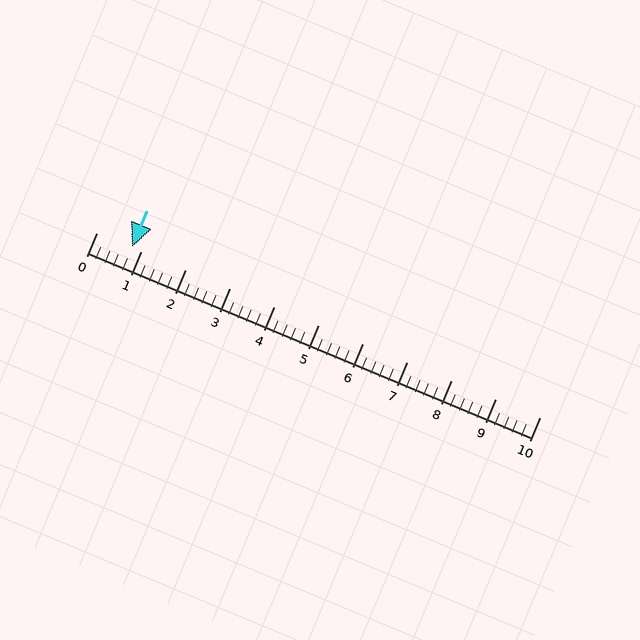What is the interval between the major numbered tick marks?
The major tick marks are spaced 1 units apart.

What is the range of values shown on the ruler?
The ruler shows values from 0 to 10.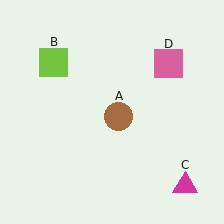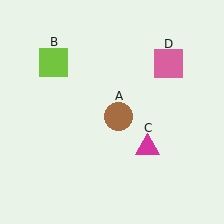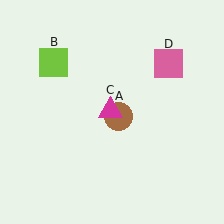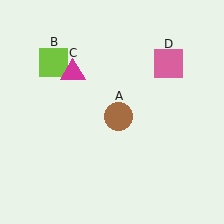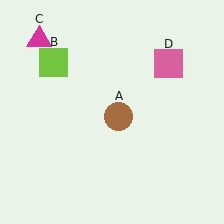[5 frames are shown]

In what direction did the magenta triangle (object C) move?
The magenta triangle (object C) moved up and to the left.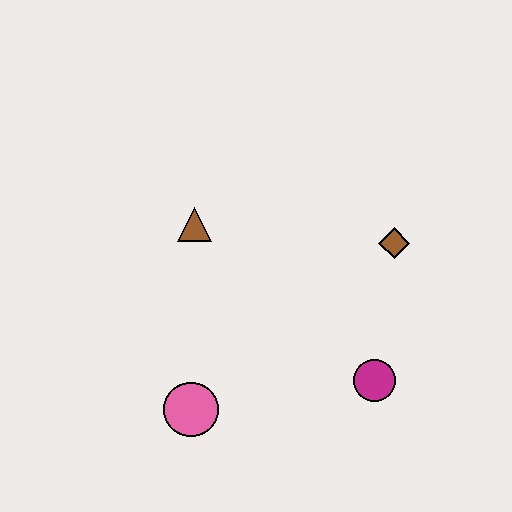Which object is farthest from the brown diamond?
The pink circle is farthest from the brown diamond.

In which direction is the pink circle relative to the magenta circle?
The pink circle is to the left of the magenta circle.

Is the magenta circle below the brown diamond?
Yes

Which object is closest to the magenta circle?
The brown diamond is closest to the magenta circle.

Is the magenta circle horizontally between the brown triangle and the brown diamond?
Yes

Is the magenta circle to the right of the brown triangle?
Yes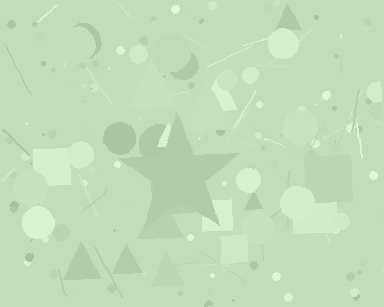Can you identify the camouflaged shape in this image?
The camouflaged shape is a star.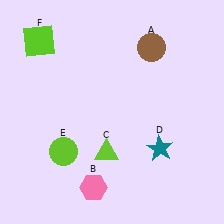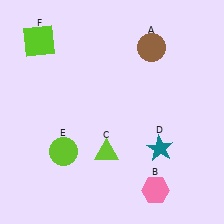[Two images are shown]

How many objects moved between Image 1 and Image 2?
1 object moved between the two images.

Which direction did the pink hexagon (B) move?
The pink hexagon (B) moved right.